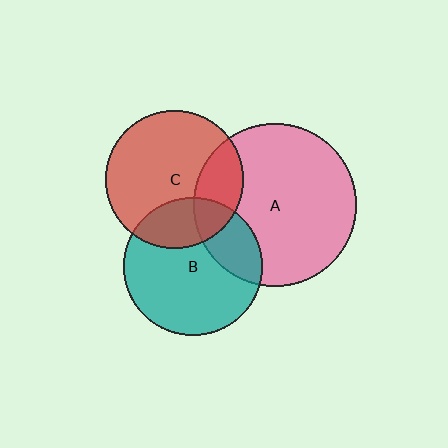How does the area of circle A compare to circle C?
Approximately 1.4 times.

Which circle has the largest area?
Circle A (pink).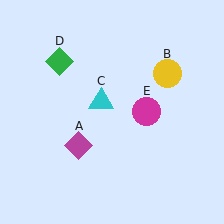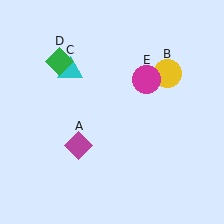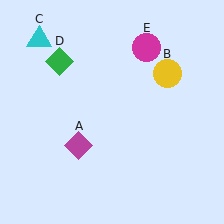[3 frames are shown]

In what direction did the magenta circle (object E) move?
The magenta circle (object E) moved up.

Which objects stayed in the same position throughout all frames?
Magenta diamond (object A) and yellow circle (object B) and green diamond (object D) remained stationary.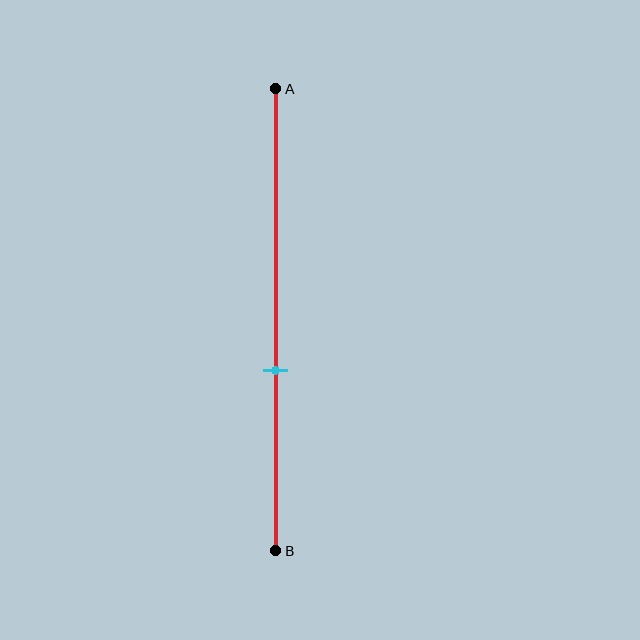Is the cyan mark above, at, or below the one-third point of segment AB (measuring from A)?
The cyan mark is below the one-third point of segment AB.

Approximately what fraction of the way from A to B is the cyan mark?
The cyan mark is approximately 60% of the way from A to B.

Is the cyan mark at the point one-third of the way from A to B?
No, the mark is at about 60% from A, not at the 33% one-third point.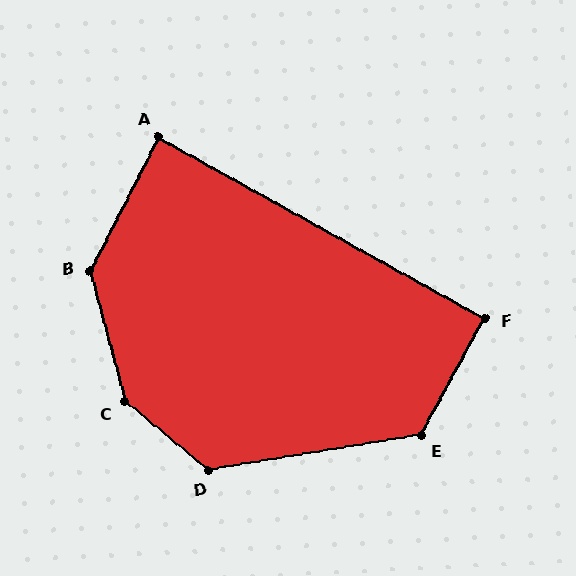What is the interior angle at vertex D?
Approximately 131 degrees (obtuse).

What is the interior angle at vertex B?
Approximately 138 degrees (obtuse).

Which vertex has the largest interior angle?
C, at approximately 144 degrees.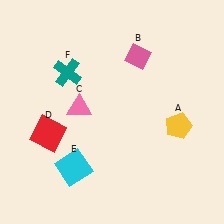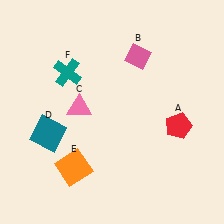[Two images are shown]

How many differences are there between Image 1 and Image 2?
There are 3 differences between the two images.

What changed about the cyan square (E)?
In Image 1, E is cyan. In Image 2, it changed to orange.